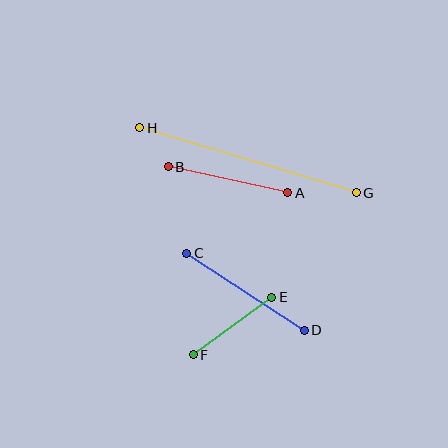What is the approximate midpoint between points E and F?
The midpoint is at approximately (233, 326) pixels.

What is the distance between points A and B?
The distance is approximately 122 pixels.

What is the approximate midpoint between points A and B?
The midpoint is at approximately (228, 180) pixels.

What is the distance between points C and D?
The distance is approximately 141 pixels.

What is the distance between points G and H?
The distance is approximately 226 pixels.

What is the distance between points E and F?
The distance is approximately 98 pixels.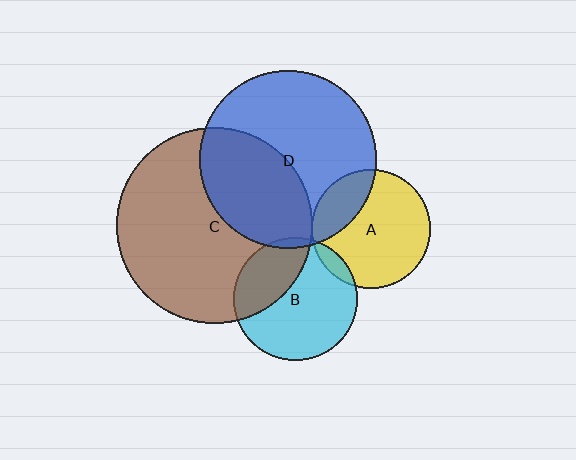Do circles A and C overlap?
Yes.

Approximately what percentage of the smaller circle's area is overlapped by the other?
Approximately 5%.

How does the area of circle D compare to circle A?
Approximately 2.2 times.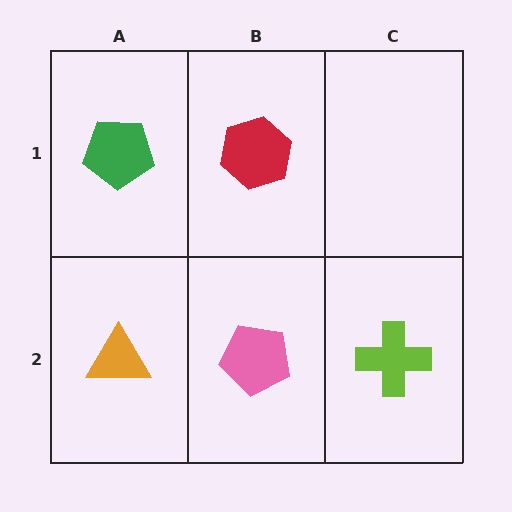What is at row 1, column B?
A red hexagon.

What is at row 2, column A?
An orange triangle.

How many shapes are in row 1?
2 shapes.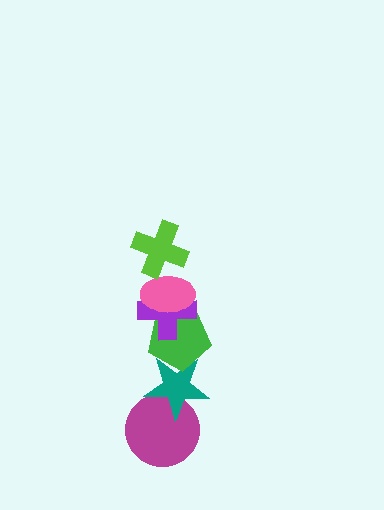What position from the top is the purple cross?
The purple cross is 3rd from the top.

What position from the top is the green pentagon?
The green pentagon is 4th from the top.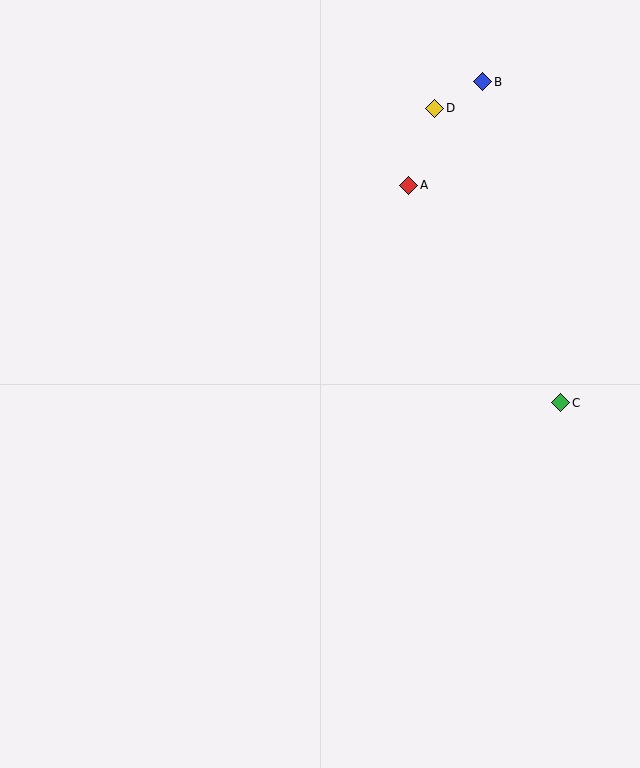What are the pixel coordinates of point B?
Point B is at (483, 82).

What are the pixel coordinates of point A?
Point A is at (409, 185).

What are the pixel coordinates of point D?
Point D is at (435, 108).